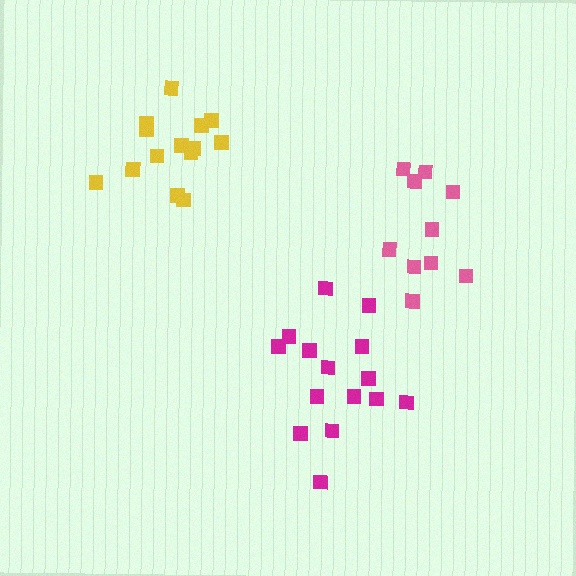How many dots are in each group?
Group 1: 10 dots, Group 2: 15 dots, Group 3: 15 dots (40 total).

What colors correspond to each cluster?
The clusters are colored: pink, magenta, yellow.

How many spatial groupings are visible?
There are 3 spatial groupings.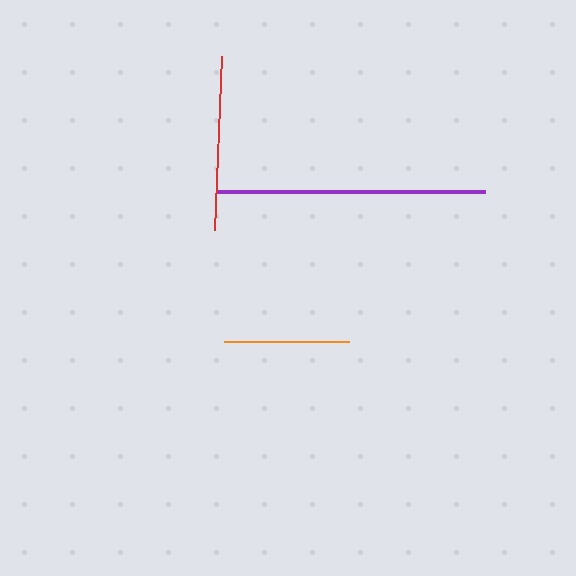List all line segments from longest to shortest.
From longest to shortest: purple, red, orange.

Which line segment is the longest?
The purple line is the longest at approximately 269 pixels.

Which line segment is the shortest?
The orange line is the shortest at approximately 125 pixels.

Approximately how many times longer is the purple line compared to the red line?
The purple line is approximately 1.5 times the length of the red line.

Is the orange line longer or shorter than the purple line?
The purple line is longer than the orange line.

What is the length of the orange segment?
The orange segment is approximately 125 pixels long.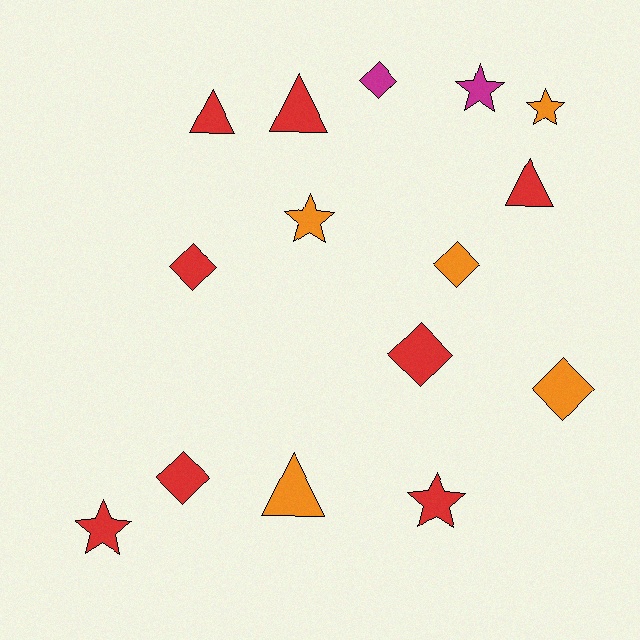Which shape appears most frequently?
Diamond, with 6 objects.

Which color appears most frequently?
Red, with 8 objects.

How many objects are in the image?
There are 15 objects.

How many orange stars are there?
There are 2 orange stars.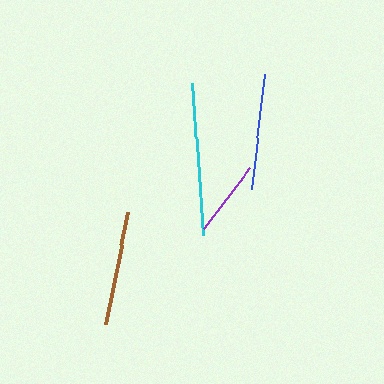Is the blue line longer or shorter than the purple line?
The blue line is longer than the purple line.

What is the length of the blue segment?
The blue segment is approximately 115 pixels long.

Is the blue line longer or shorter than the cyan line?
The cyan line is longer than the blue line.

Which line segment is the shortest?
The purple line is the shortest at approximately 76 pixels.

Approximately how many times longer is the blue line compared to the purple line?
The blue line is approximately 1.5 times the length of the purple line.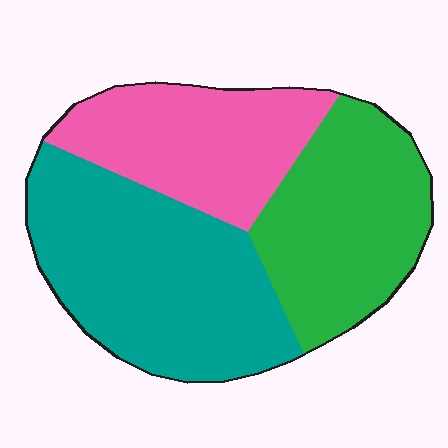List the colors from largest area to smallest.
From largest to smallest: teal, green, pink.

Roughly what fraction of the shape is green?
Green takes up between a sixth and a third of the shape.